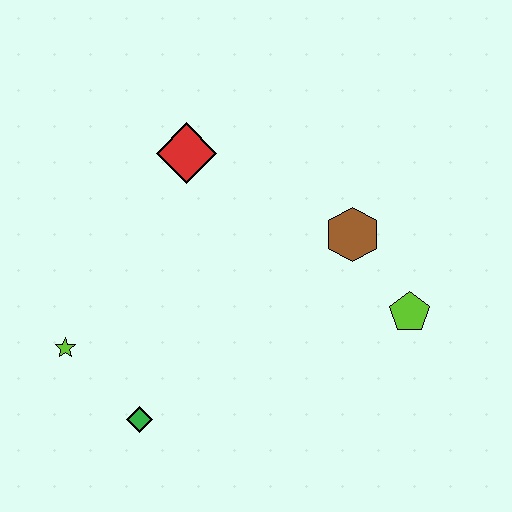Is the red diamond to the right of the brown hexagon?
No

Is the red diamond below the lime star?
No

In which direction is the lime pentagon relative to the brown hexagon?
The lime pentagon is below the brown hexagon.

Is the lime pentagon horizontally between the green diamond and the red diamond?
No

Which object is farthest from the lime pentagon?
The lime star is farthest from the lime pentagon.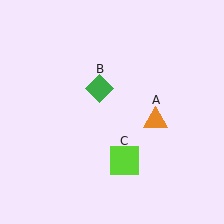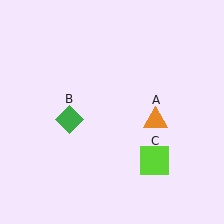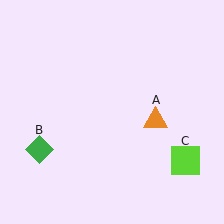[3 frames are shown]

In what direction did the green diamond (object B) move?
The green diamond (object B) moved down and to the left.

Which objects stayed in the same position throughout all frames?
Orange triangle (object A) remained stationary.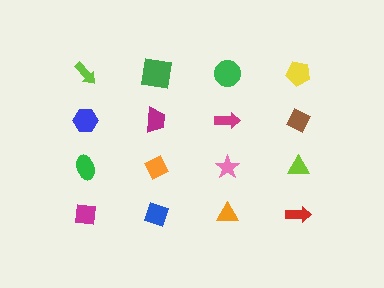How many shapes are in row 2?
4 shapes.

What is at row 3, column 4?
A lime triangle.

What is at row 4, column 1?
A magenta square.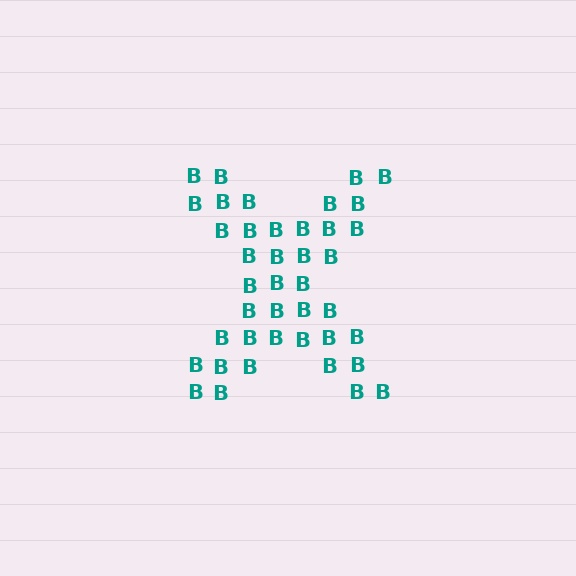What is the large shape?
The large shape is the letter X.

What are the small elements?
The small elements are letter B's.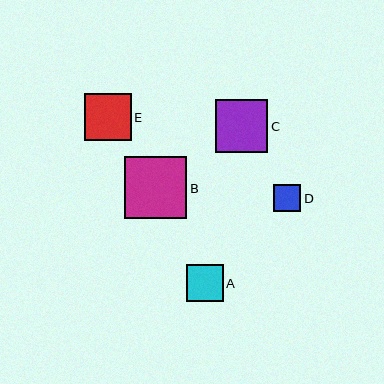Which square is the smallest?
Square D is the smallest with a size of approximately 27 pixels.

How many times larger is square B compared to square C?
Square B is approximately 1.2 times the size of square C.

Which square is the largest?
Square B is the largest with a size of approximately 63 pixels.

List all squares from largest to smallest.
From largest to smallest: B, C, E, A, D.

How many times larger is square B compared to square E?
Square B is approximately 1.3 times the size of square E.